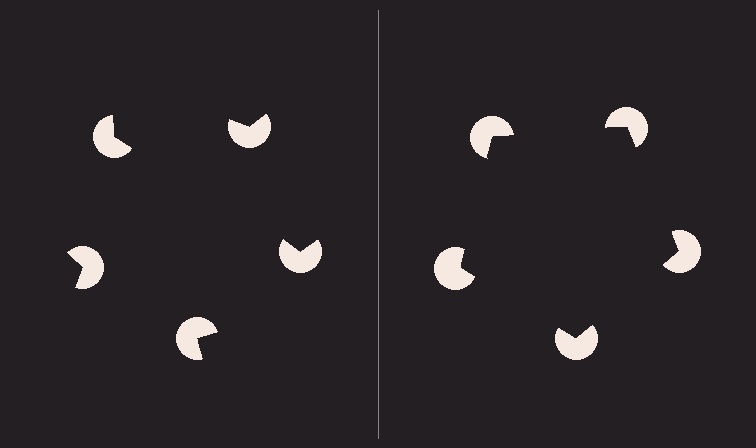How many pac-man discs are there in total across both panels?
10 — 5 on each side.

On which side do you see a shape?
An illusory pentagon appears on the right side. On the left side the wedge cuts are rotated, so no coherent shape forms.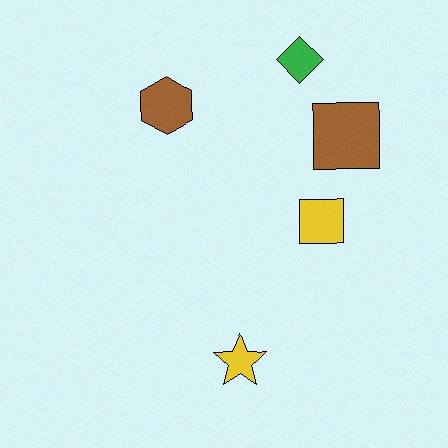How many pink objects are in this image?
There are no pink objects.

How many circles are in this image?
There are no circles.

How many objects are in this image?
There are 5 objects.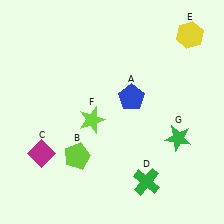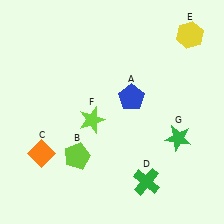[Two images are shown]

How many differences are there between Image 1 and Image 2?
There is 1 difference between the two images.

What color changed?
The diamond (C) changed from magenta in Image 1 to orange in Image 2.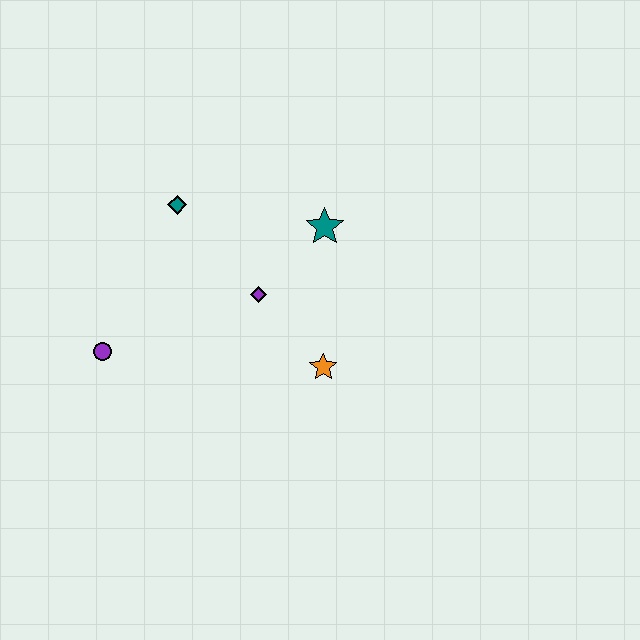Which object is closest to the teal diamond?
The purple diamond is closest to the teal diamond.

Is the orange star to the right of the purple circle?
Yes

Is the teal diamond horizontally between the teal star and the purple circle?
Yes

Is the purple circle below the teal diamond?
Yes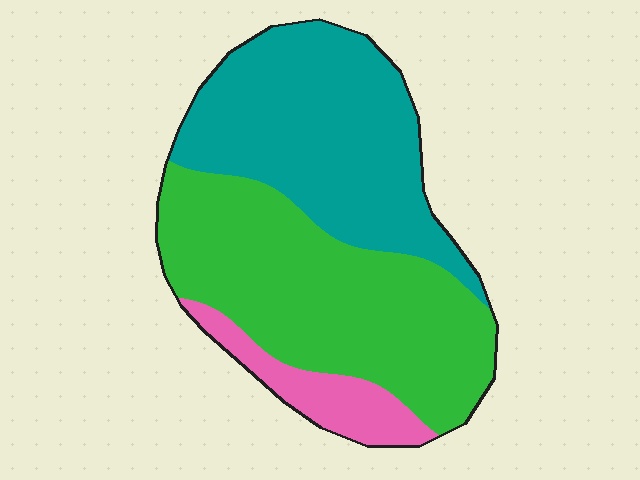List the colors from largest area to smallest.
From largest to smallest: green, teal, pink.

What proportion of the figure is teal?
Teal covers roughly 40% of the figure.